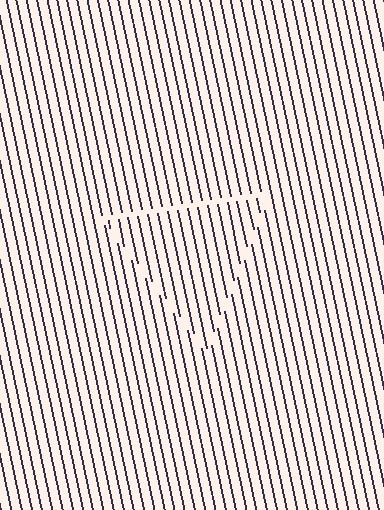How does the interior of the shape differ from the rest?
The interior of the shape contains the same grating, shifted by half a period — the contour is defined by the phase discontinuity where line-ends from the inner and outer gratings abut.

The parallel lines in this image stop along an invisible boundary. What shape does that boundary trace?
An illusory triangle. The interior of the shape contains the same grating, shifted by half a period — the contour is defined by the phase discontinuity where line-ends from the inner and outer gratings abut.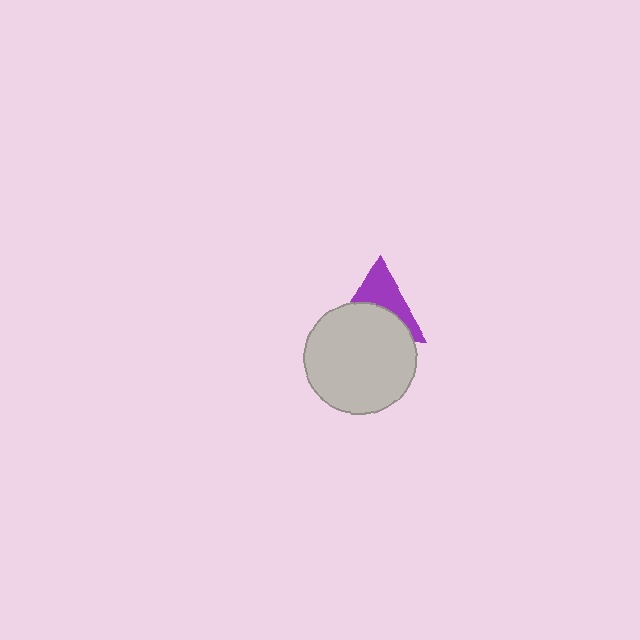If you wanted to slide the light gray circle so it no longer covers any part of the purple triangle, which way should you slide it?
Slide it down — that is the most direct way to separate the two shapes.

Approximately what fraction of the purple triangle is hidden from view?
Roughly 54% of the purple triangle is hidden behind the light gray circle.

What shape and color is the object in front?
The object in front is a light gray circle.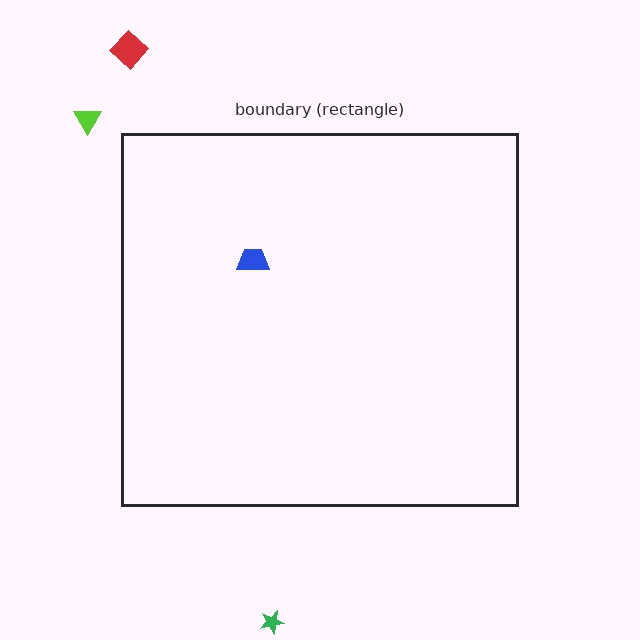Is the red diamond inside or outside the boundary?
Outside.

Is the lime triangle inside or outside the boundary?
Outside.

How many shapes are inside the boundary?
1 inside, 3 outside.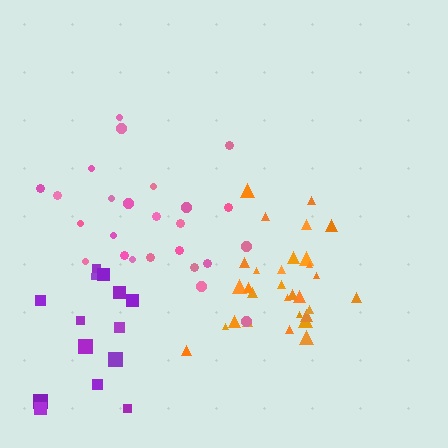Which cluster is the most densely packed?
Orange.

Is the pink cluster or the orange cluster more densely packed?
Orange.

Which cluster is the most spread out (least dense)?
Purple.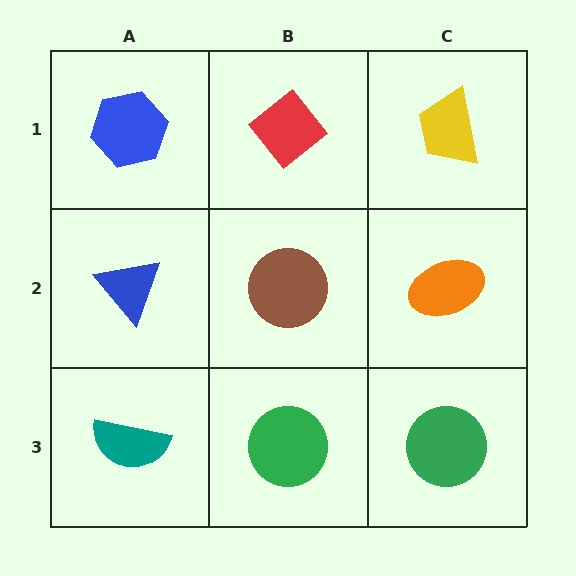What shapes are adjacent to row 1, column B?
A brown circle (row 2, column B), a blue hexagon (row 1, column A), a yellow trapezoid (row 1, column C).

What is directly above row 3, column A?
A blue triangle.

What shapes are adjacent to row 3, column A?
A blue triangle (row 2, column A), a green circle (row 3, column B).